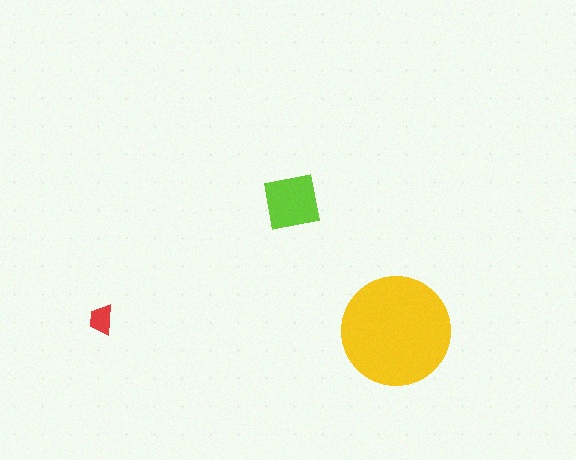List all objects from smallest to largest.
The red trapezoid, the lime square, the yellow circle.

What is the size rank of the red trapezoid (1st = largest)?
3rd.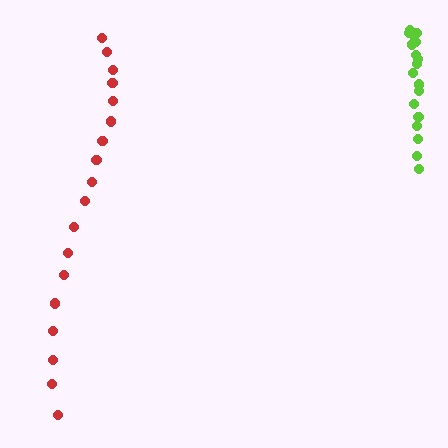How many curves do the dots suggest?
There are 2 distinct paths.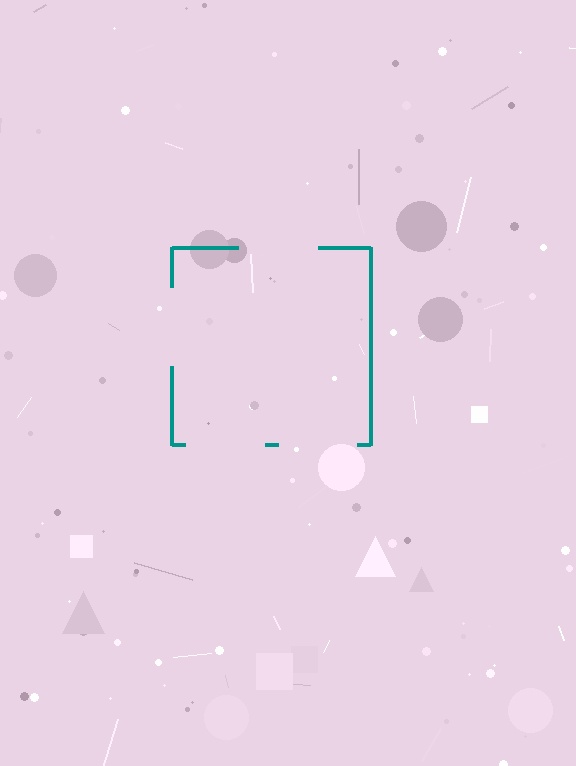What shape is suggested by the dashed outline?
The dashed outline suggests a square.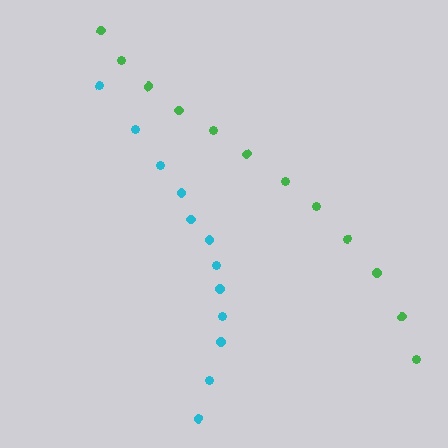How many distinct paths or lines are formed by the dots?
There are 2 distinct paths.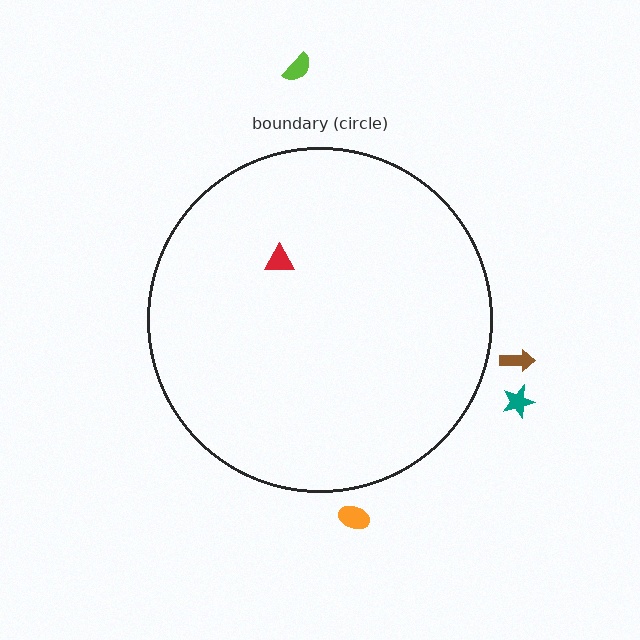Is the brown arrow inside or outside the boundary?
Outside.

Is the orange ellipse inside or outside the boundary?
Outside.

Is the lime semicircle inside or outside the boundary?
Outside.